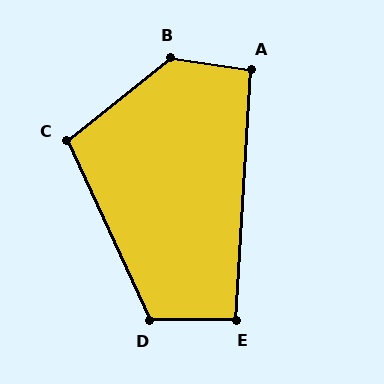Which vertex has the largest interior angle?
B, at approximately 133 degrees.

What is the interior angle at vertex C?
Approximately 104 degrees (obtuse).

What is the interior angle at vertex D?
Approximately 114 degrees (obtuse).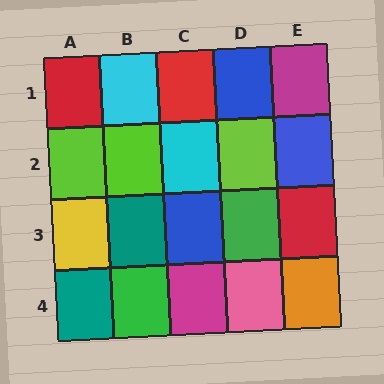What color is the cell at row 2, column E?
Blue.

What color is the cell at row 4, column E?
Orange.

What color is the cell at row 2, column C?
Cyan.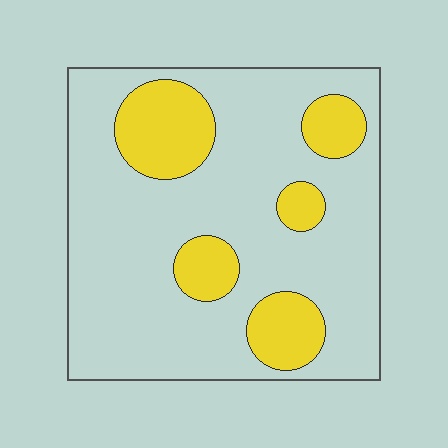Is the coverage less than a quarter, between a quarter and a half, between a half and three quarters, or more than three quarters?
Less than a quarter.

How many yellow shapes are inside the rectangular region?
5.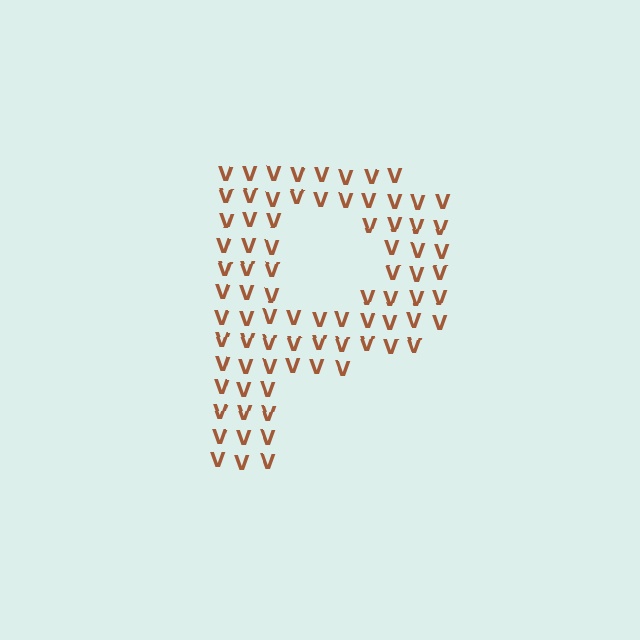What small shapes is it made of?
It is made of small letter V's.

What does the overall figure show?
The overall figure shows the letter P.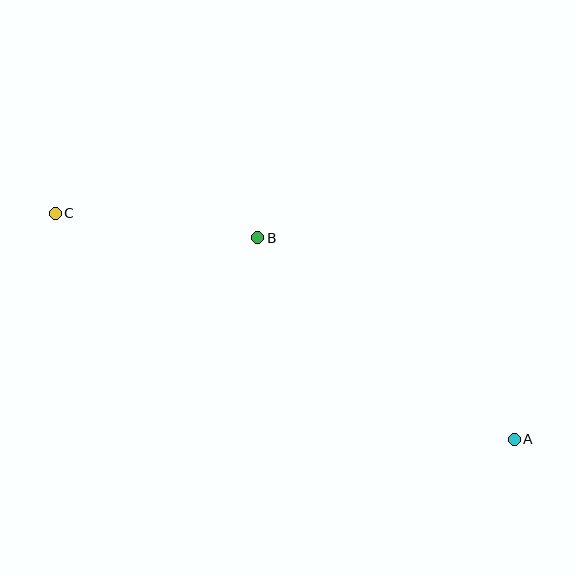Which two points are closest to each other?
Points B and C are closest to each other.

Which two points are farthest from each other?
Points A and C are farthest from each other.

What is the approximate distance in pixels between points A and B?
The distance between A and B is approximately 326 pixels.